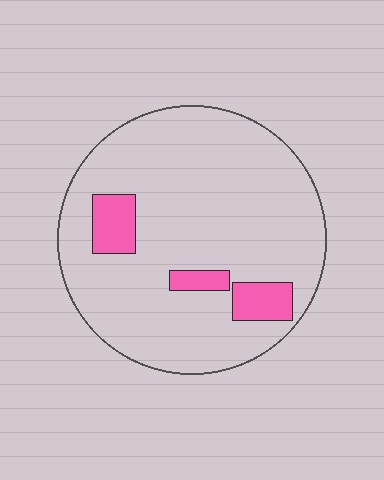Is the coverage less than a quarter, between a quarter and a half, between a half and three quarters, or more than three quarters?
Less than a quarter.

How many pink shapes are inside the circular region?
3.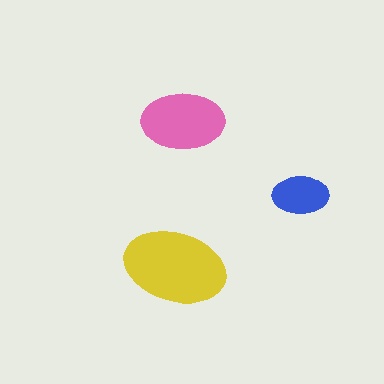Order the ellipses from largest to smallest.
the yellow one, the pink one, the blue one.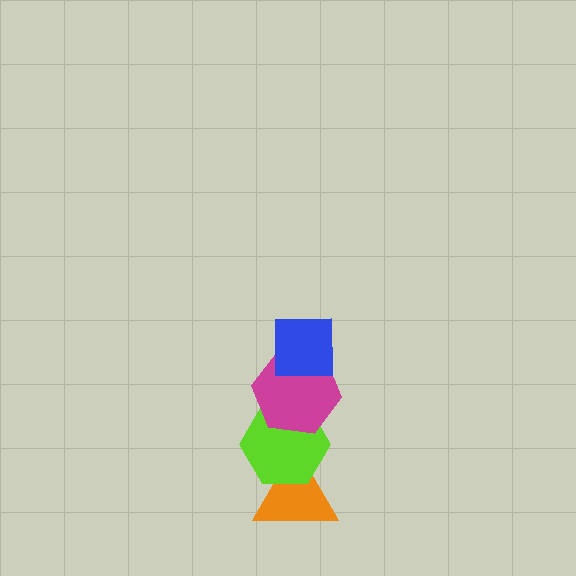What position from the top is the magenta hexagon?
The magenta hexagon is 2nd from the top.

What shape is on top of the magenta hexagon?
The blue square is on top of the magenta hexagon.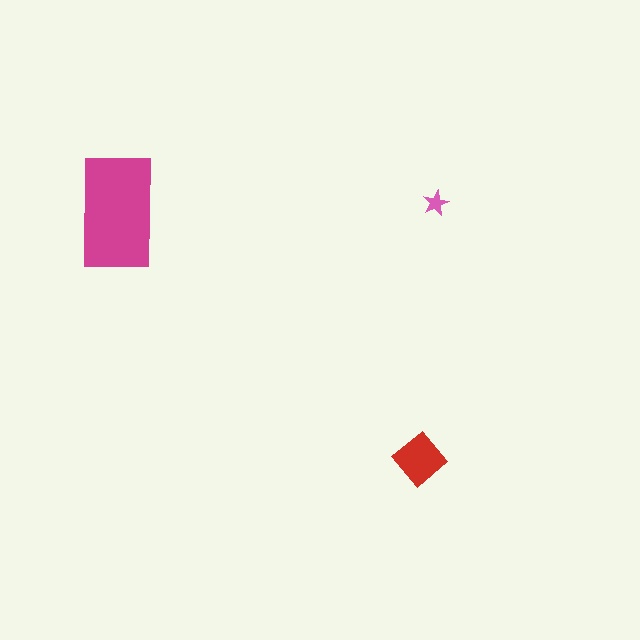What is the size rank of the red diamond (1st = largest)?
2nd.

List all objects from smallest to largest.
The pink star, the red diamond, the magenta rectangle.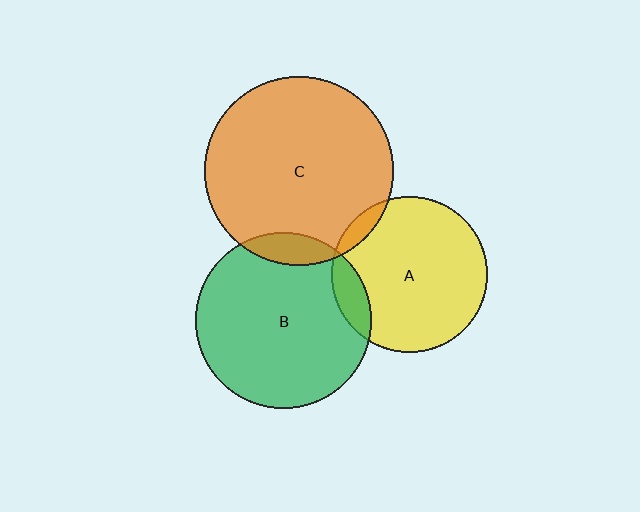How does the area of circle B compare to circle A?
Approximately 1.3 times.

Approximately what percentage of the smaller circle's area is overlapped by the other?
Approximately 10%.